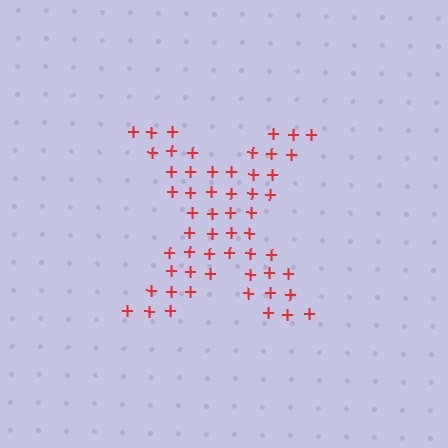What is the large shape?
The large shape is the letter X.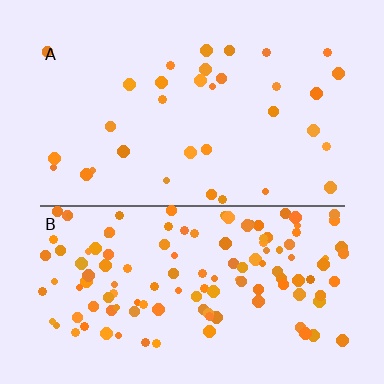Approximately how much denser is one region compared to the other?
Approximately 3.7× — region B over region A.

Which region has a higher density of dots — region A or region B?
B (the bottom).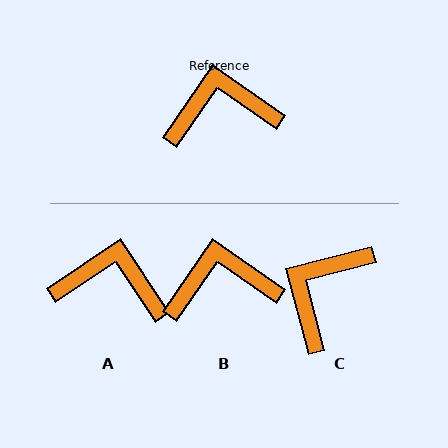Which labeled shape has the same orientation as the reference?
B.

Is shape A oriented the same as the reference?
No, it is off by about 21 degrees.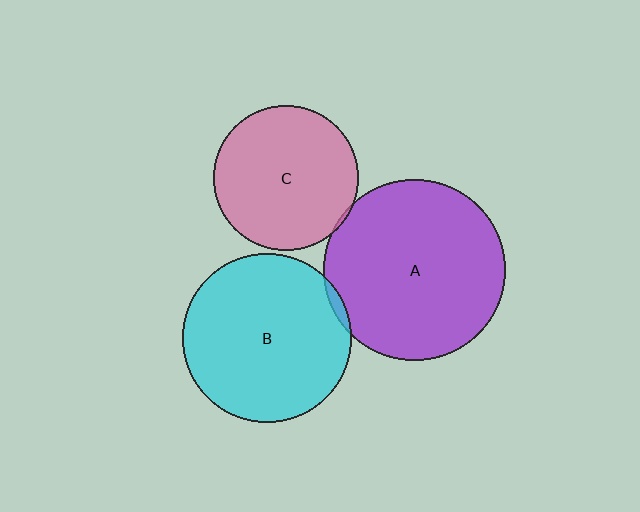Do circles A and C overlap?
Yes.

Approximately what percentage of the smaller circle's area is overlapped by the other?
Approximately 5%.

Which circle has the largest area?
Circle A (purple).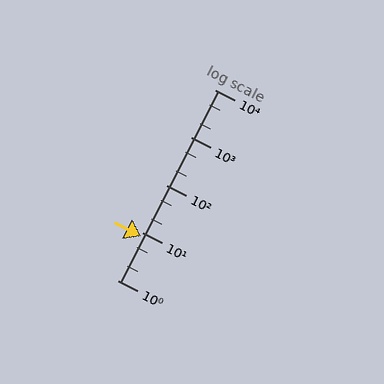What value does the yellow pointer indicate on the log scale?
The pointer indicates approximately 8.3.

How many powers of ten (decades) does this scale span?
The scale spans 4 decades, from 1 to 10000.